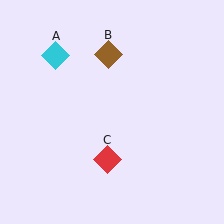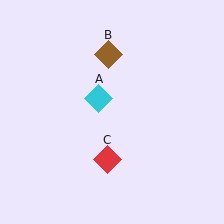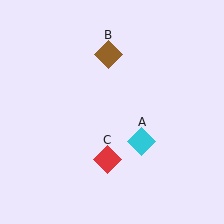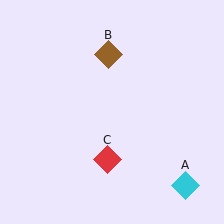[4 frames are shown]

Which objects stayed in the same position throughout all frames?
Brown diamond (object B) and red diamond (object C) remained stationary.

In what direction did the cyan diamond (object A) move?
The cyan diamond (object A) moved down and to the right.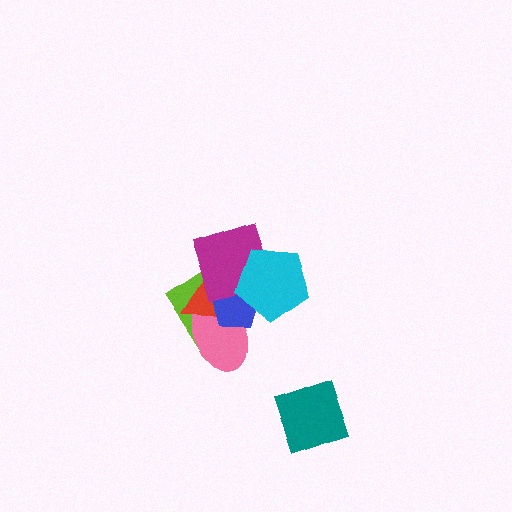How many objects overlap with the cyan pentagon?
2 objects overlap with the cyan pentagon.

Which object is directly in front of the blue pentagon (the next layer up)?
The magenta diamond is directly in front of the blue pentagon.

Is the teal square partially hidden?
No, no other shape covers it.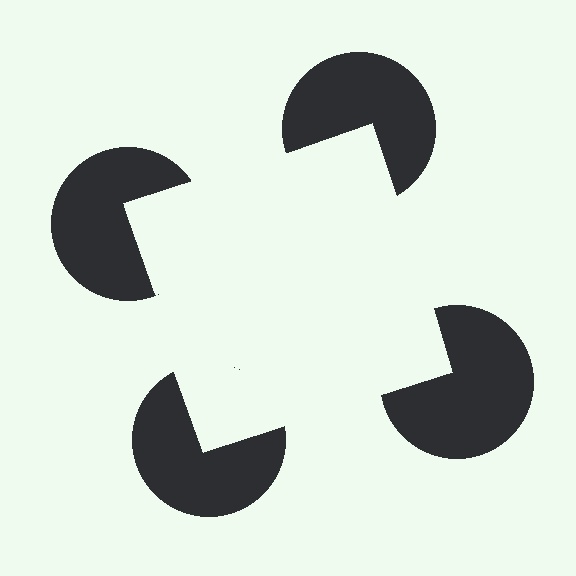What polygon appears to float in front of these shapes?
An illusory square — its edges are inferred from the aligned wedge cuts in the pac-man discs, not physically drawn.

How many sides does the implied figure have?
4 sides.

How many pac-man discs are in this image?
There are 4 — one at each vertex of the illusory square.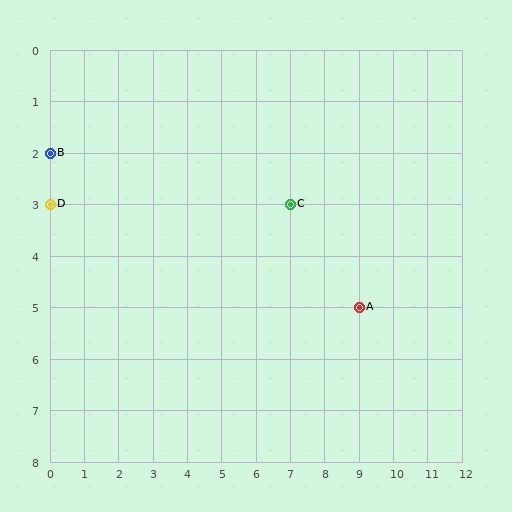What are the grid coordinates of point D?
Point D is at grid coordinates (0, 3).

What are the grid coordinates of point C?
Point C is at grid coordinates (7, 3).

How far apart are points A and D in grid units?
Points A and D are 9 columns and 2 rows apart (about 9.2 grid units diagonally).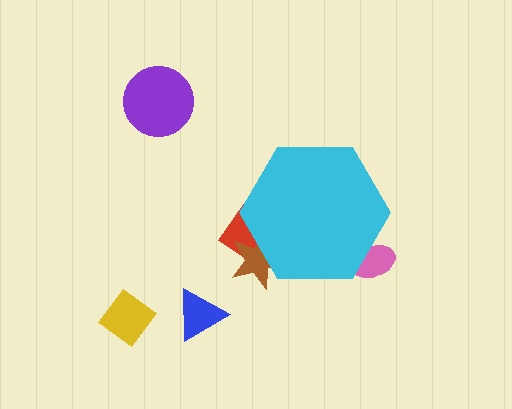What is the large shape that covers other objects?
A cyan hexagon.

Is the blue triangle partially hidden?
No, the blue triangle is fully visible.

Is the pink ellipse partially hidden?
Yes, the pink ellipse is partially hidden behind the cyan hexagon.